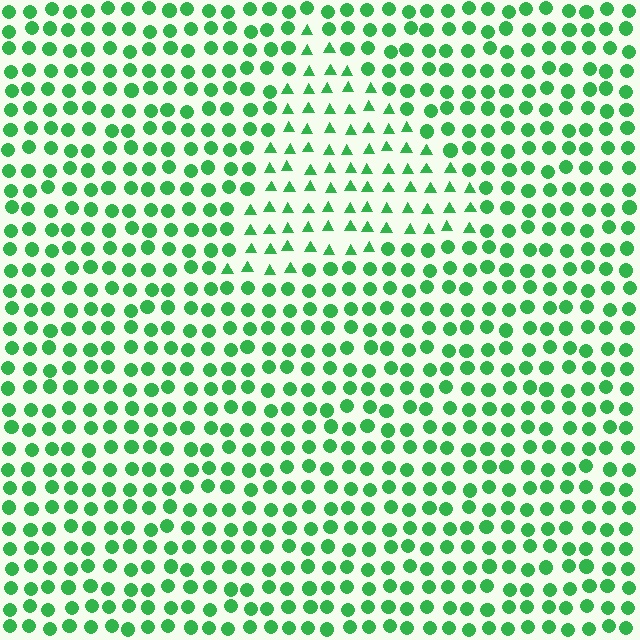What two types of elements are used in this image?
The image uses triangles inside the triangle region and circles outside it.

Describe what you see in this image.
The image is filled with small green elements arranged in a uniform grid. A triangle-shaped region contains triangles, while the surrounding area contains circles. The boundary is defined purely by the change in element shape.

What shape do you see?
I see a triangle.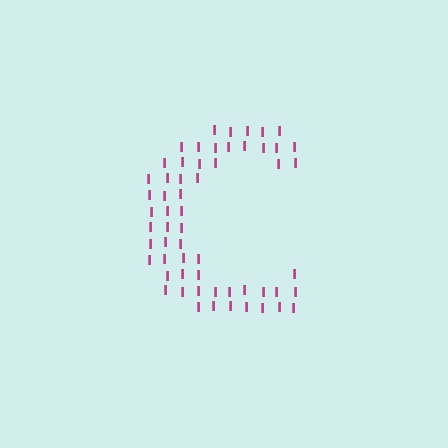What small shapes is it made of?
It is made of small letter I's.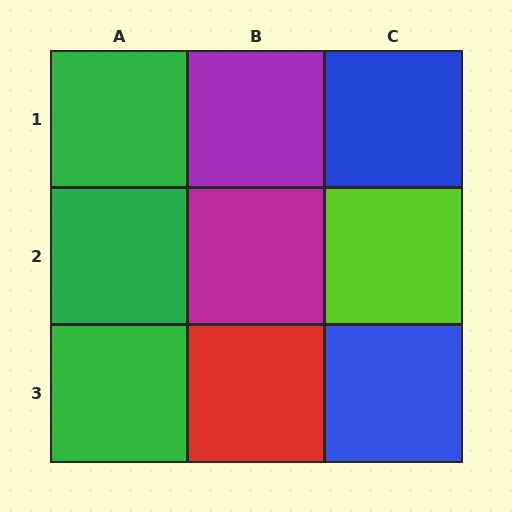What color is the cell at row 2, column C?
Lime.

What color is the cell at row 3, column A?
Green.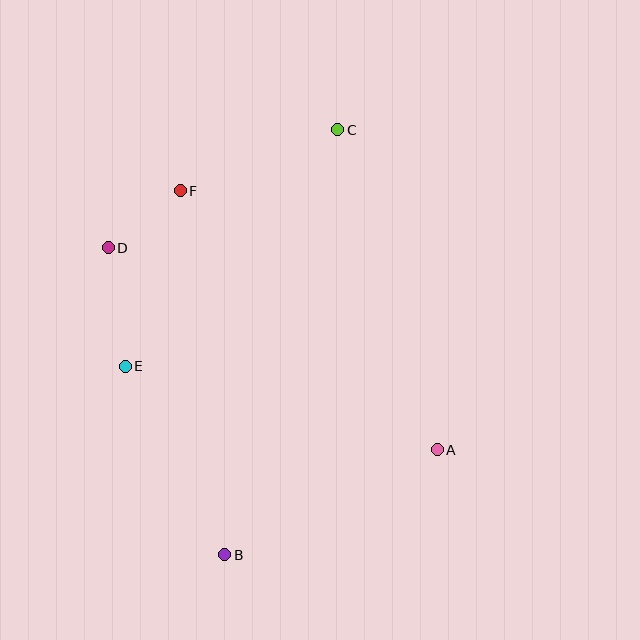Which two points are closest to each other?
Points D and F are closest to each other.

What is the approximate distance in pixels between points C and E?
The distance between C and E is approximately 318 pixels.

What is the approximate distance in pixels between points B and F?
The distance between B and F is approximately 367 pixels.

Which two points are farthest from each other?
Points B and C are farthest from each other.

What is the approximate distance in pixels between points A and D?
The distance between A and D is approximately 386 pixels.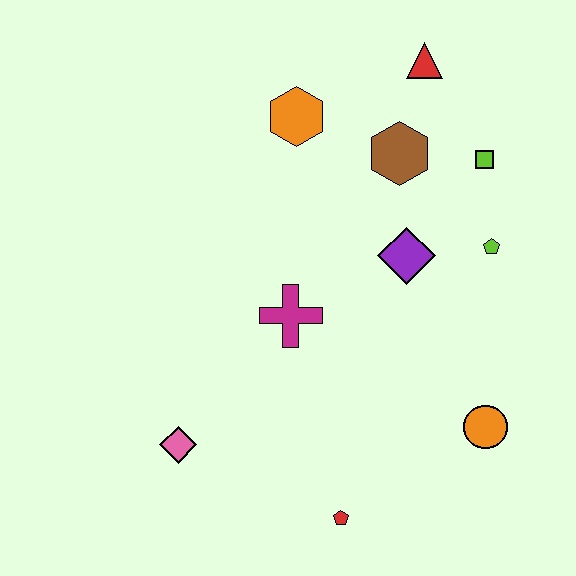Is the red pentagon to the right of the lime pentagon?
No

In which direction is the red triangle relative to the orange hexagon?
The red triangle is to the right of the orange hexagon.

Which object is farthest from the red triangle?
The red pentagon is farthest from the red triangle.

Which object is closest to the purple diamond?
The lime pentagon is closest to the purple diamond.